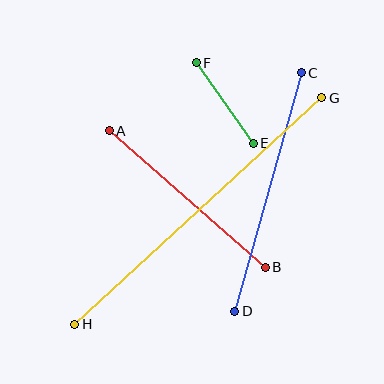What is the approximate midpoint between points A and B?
The midpoint is at approximately (187, 199) pixels.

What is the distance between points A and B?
The distance is approximately 207 pixels.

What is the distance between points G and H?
The distance is approximately 335 pixels.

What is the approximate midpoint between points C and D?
The midpoint is at approximately (268, 192) pixels.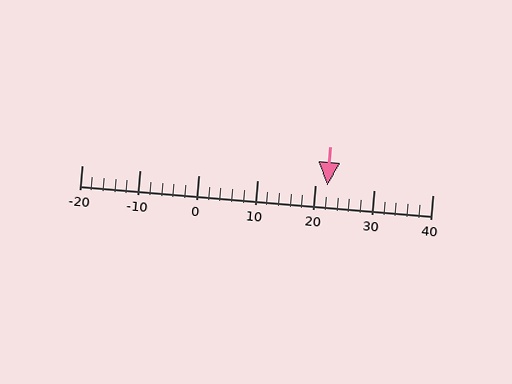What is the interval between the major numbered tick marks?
The major tick marks are spaced 10 units apart.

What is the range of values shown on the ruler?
The ruler shows values from -20 to 40.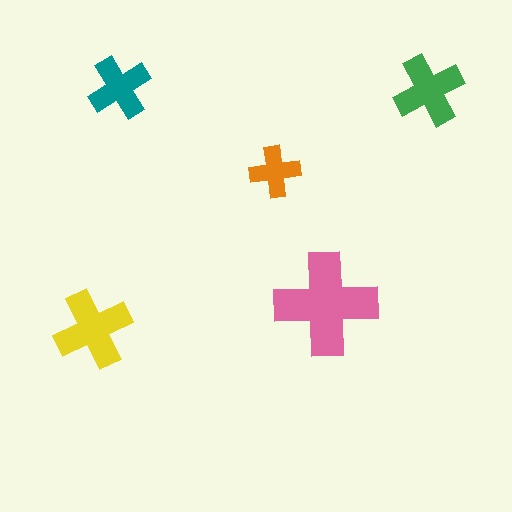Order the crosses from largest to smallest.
the pink one, the yellow one, the green one, the teal one, the orange one.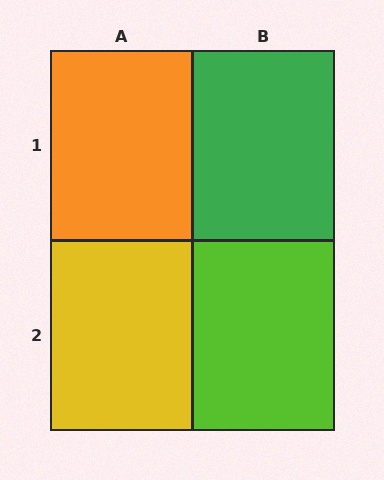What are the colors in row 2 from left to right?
Yellow, lime.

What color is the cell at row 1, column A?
Orange.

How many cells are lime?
1 cell is lime.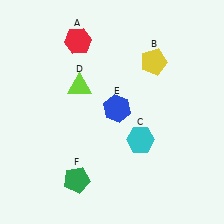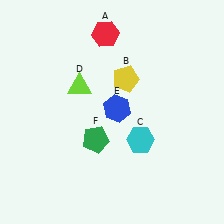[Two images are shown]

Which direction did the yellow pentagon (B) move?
The yellow pentagon (B) moved left.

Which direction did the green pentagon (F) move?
The green pentagon (F) moved up.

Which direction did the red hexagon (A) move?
The red hexagon (A) moved right.